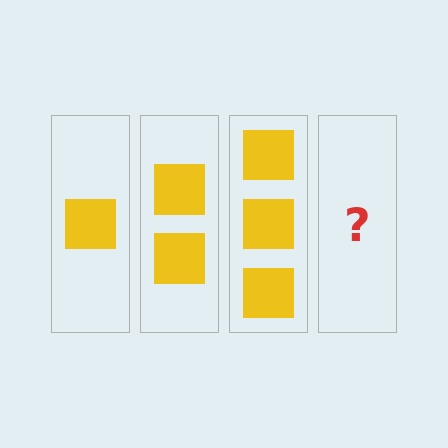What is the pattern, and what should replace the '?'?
The pattern is that each step adds one more square. The '?' should be 4 squares.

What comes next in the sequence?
The next element should be 4 squares.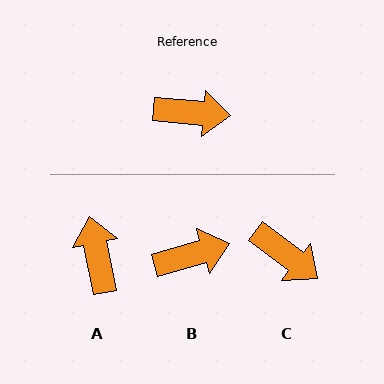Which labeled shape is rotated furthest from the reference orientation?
A, about 106 degrees away.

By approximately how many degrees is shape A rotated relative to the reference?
Approximately 106 degrees counter-clockwise.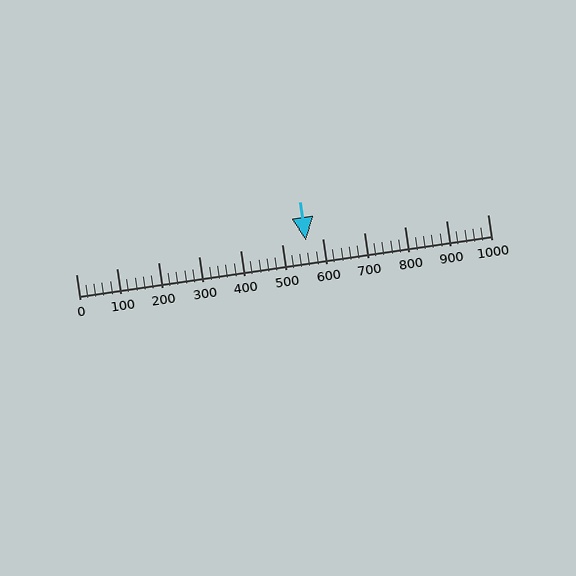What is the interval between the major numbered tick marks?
The major tick marks are spaced 100 units apart.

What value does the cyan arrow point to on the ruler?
The cyan arrow points to approximately 560.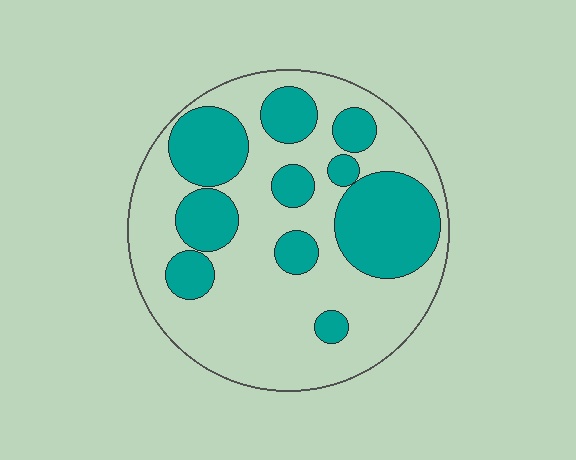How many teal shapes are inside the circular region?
10.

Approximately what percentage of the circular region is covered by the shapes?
Approximately 35%.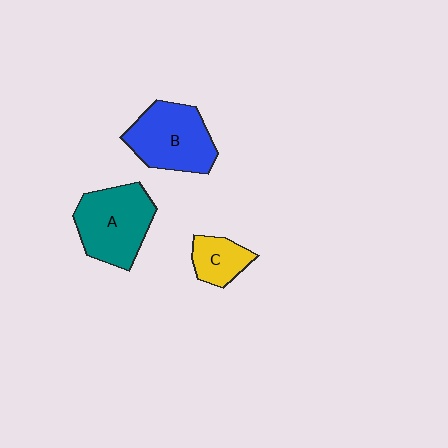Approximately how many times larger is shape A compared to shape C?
Approximately 2.1 times.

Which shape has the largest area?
Shape A (teal).